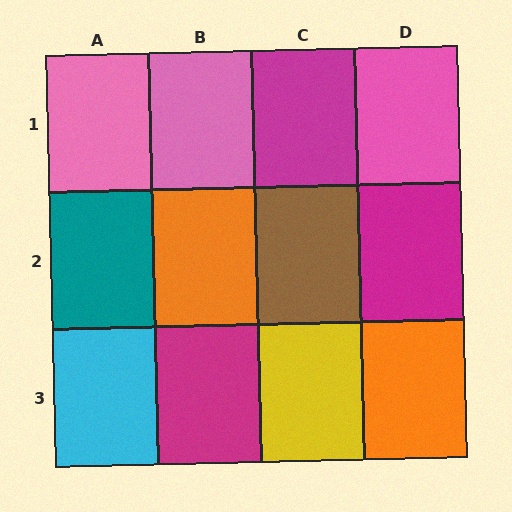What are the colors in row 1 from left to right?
Pink, pink, magenta, pink.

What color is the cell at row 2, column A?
Teal.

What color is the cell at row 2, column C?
Brown.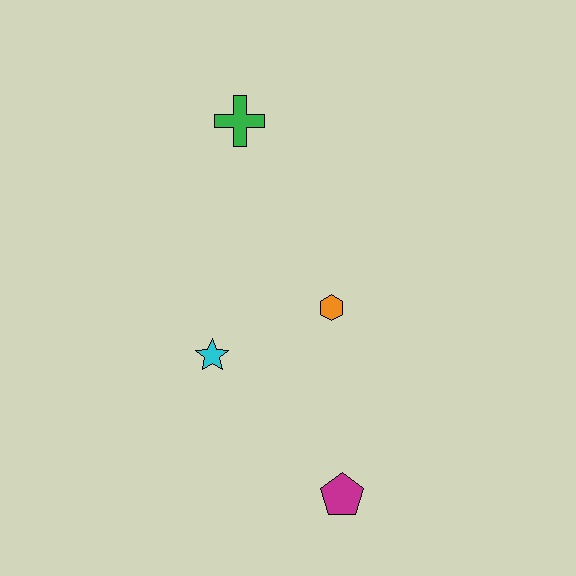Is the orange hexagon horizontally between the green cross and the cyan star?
No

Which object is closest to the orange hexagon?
The cyan star is closest to the orange hexagon.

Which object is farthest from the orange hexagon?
The green cross is farthest from the orange hexagon.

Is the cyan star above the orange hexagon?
No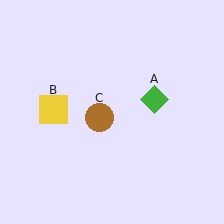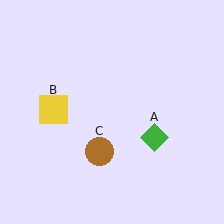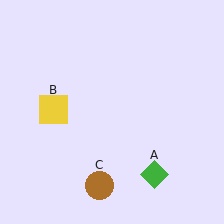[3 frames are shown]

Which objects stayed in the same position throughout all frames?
Yellow square (object B) remained stationary.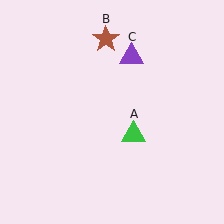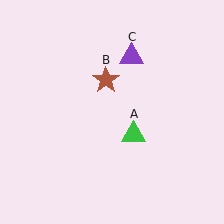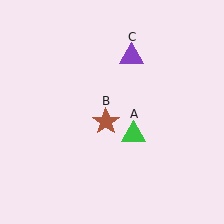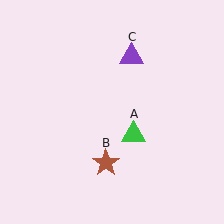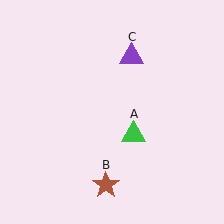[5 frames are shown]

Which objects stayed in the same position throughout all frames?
Green triangle (object A) and purple triangle (object C) remained stationary.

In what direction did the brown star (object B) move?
The brown star (object B) moved down.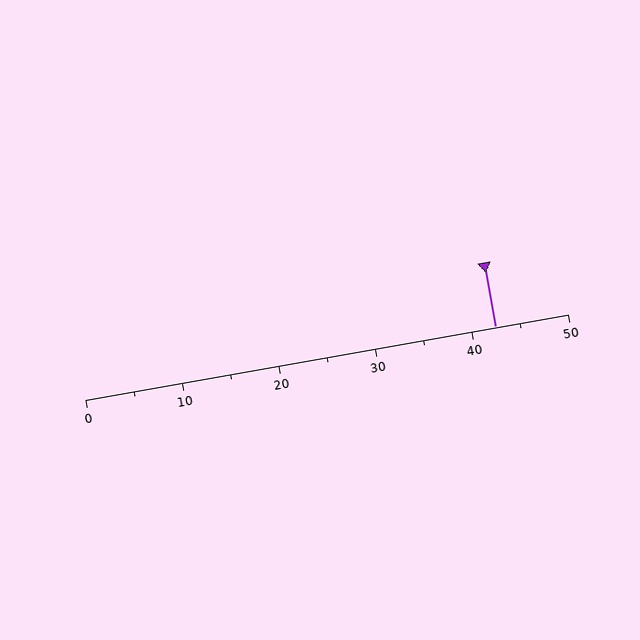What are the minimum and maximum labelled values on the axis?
The axis runs from 0 to 50.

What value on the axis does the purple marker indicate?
The marker indicates approximately 42.5.